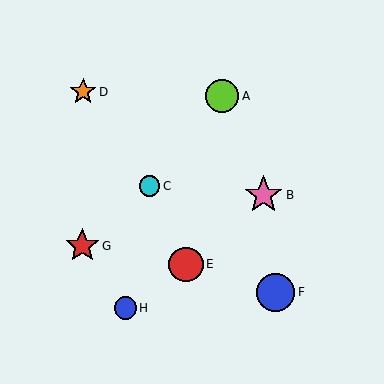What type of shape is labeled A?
Shape A is a lime circle.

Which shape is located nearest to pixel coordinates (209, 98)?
The lime circle (labeled A) at (222, 96) is nearest to that location.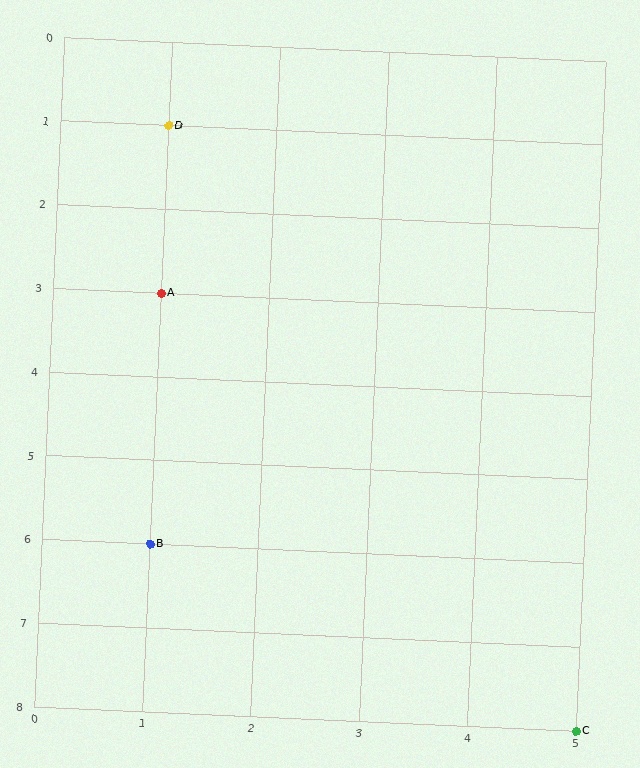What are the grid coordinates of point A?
Point A is at grid coordinates (1, 3).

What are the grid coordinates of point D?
Point D is at grid coordinates (1, 1).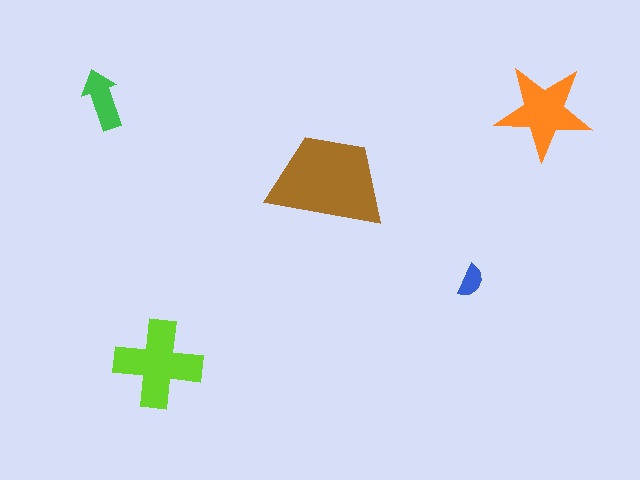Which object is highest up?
The green arrow is topmost.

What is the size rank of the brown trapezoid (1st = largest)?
1st.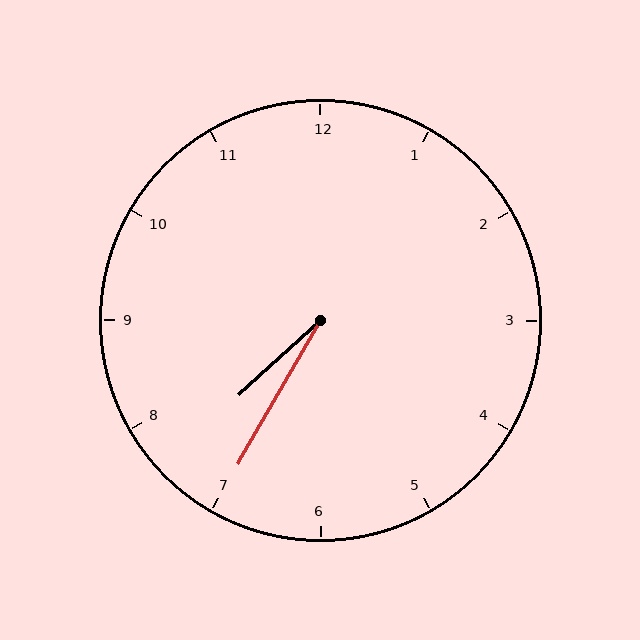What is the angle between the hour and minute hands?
Approximately 18 degrees.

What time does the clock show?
7:35.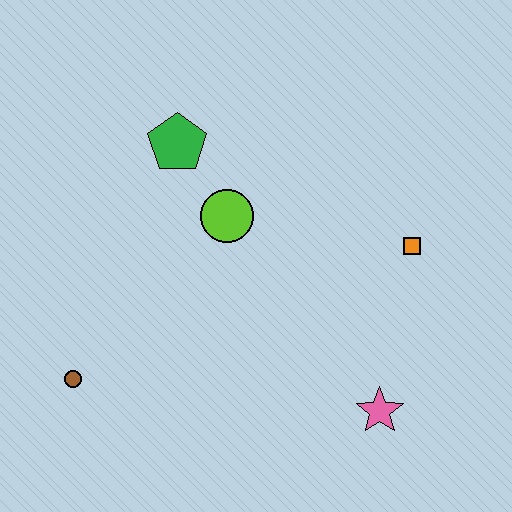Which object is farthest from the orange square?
The brown circle is farthest from the orange square.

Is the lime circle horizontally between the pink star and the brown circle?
Yes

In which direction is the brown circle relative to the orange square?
The brown circle is to the left of the orange square.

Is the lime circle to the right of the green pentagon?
Yes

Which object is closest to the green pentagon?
The lime circle is closest to the green pentagon.